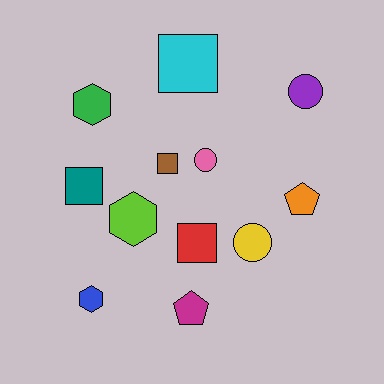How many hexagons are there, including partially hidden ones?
There are 3 hexagons.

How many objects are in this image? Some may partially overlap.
There are 12 objects.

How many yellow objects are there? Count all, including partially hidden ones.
There is 1 yellow object.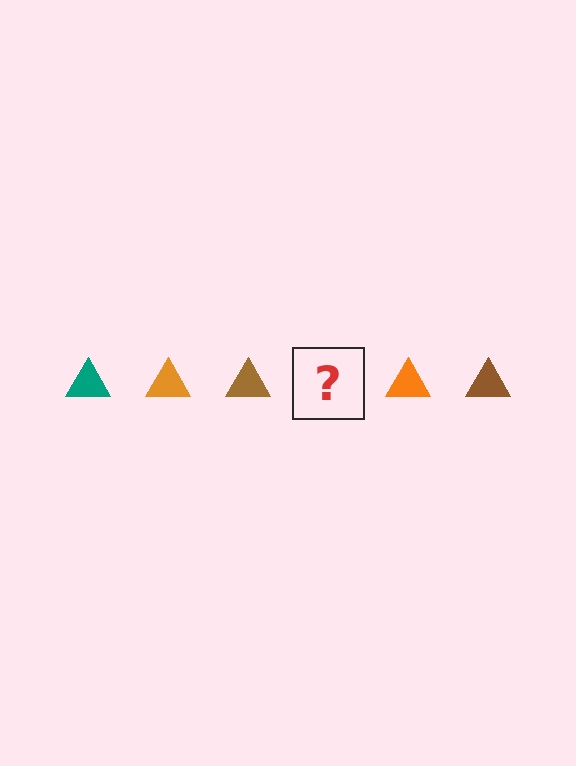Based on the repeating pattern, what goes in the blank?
The blank should be a teal triangle.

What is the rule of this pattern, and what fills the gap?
The rule is that the pattern cycles through teal, orange, brown triangles. The gap should be filled with a teal triangle.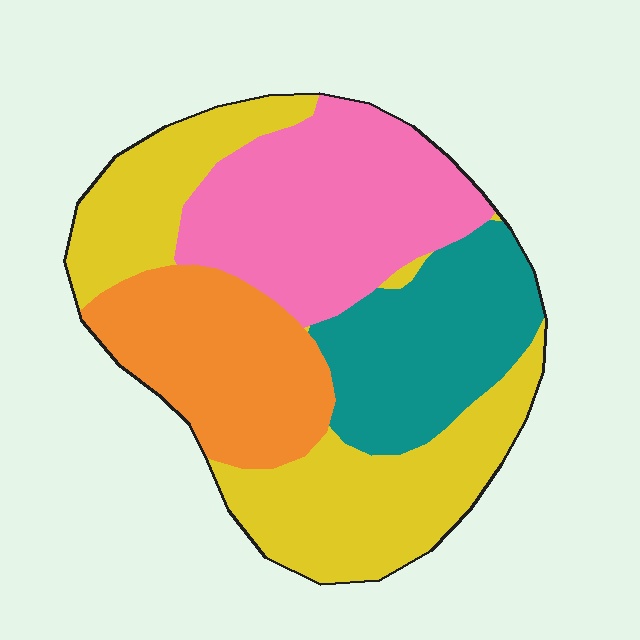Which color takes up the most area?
Yellow, at roughly 35%.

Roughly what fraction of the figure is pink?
Pink covers about 25% of the figure.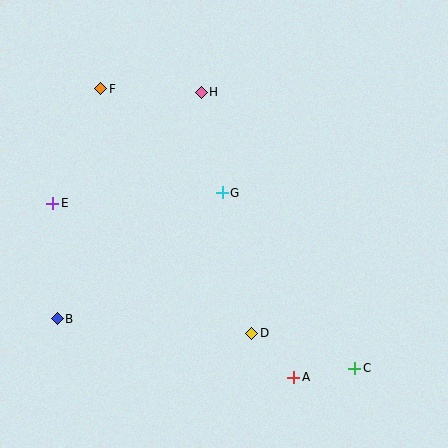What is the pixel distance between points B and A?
The distance between B and A is 244 pixels.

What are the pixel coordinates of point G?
Point G is at (222, 193).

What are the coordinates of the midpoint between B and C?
The midpoint between B and C is at (206, 343).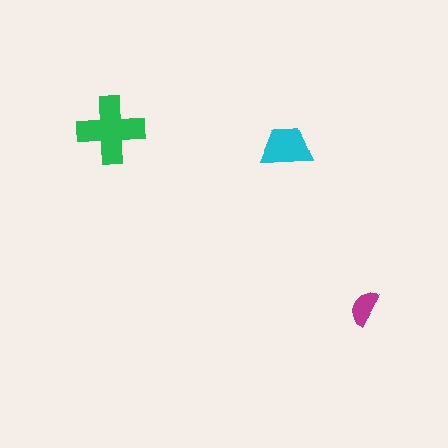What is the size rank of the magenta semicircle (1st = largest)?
3rd.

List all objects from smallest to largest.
The magenta semicircle, the cyan trapezoid, the green cross.